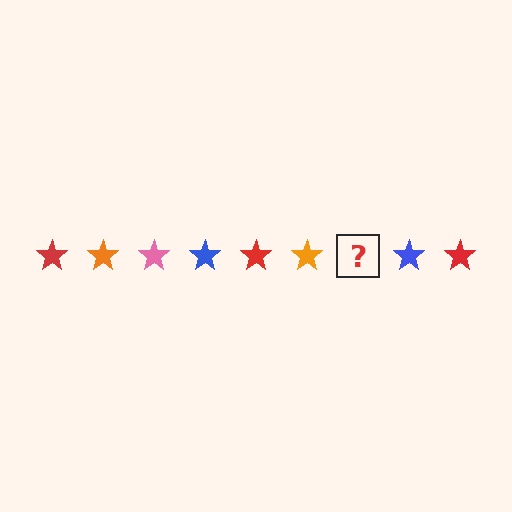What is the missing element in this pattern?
The missing element is a pink star.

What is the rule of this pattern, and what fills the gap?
The rule is that the pattern cycles through red, orange, pink, blue stars. The gap should be filled with a pink star.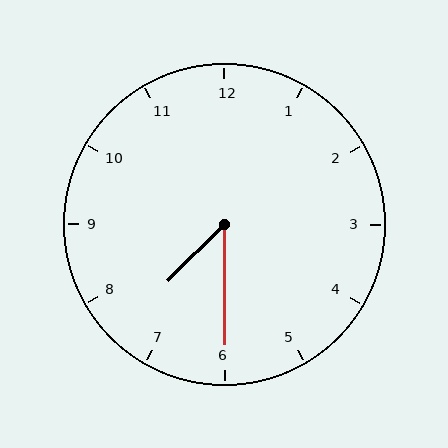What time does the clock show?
7:30.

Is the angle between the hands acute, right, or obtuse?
It is acute.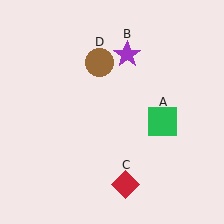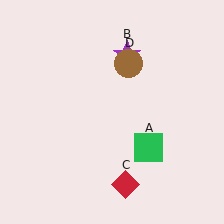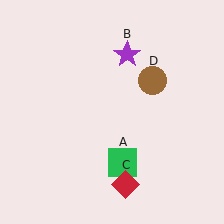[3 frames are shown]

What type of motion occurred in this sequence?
The green square (object A), brown circle (object D) rotated clockwise around the center of the scene.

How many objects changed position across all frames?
2 objects changed position: green square (object A), brown circle (object D).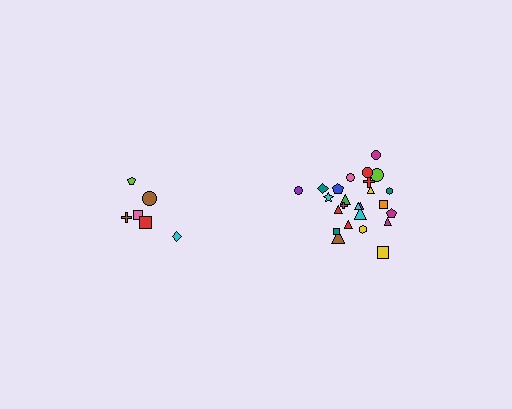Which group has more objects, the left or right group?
The right group.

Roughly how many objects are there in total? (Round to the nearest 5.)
Roughly 30 objects in total.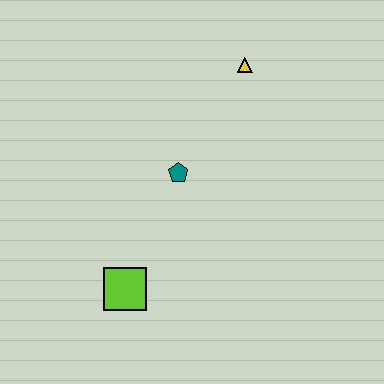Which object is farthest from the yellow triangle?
The lime square is farthest from the yellow triangle.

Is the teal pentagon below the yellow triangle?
Yes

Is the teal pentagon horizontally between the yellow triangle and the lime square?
Yes